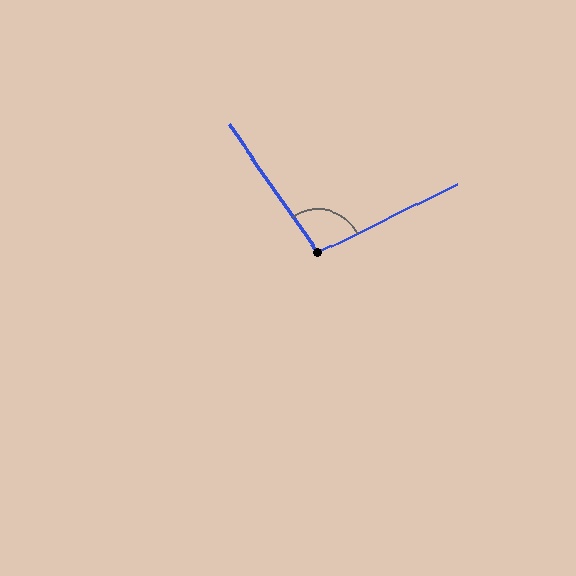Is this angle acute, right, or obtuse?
It is obtuse.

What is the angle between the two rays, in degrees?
Approximately 99 degrees.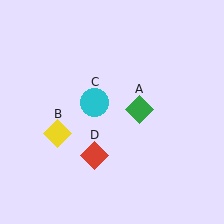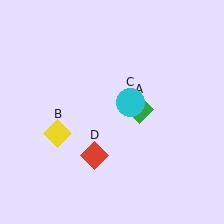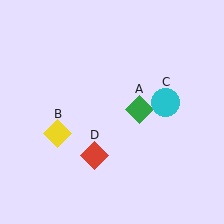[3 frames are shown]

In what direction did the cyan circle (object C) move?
The cyan circle (object C) moved right.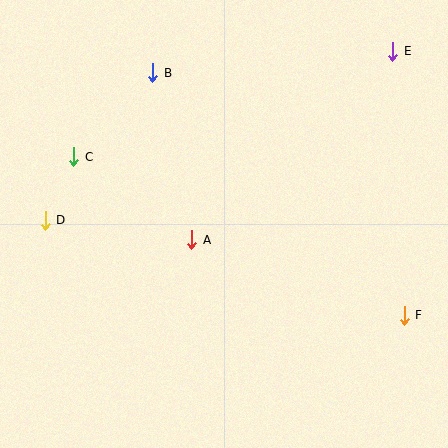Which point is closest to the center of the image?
Point A at (192, 240) is closest to the center.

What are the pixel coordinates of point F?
Point F is at (404, 315).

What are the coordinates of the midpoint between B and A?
The midpoint between B and A is at (172, 156).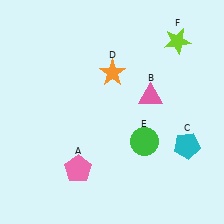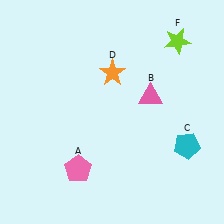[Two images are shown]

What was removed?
The green circle (E) was removed in Image 2.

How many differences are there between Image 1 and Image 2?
There is 1 difference between the two images.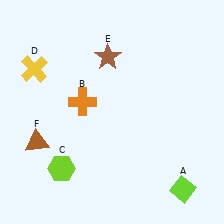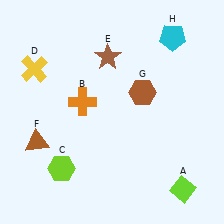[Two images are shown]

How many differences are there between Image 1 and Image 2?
There are 2 differences between the two images.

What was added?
A brown hexagon (G), a cyan pentagon (H) were added in Image 2.